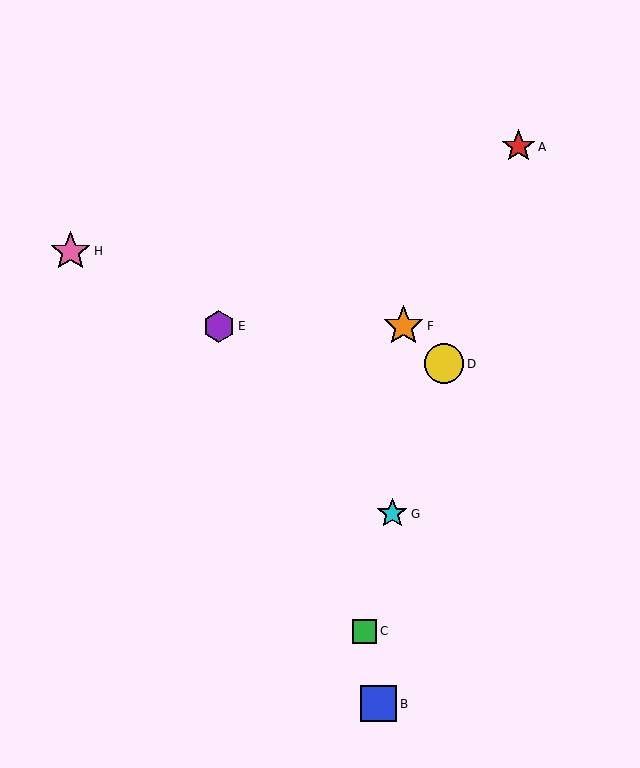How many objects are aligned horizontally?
2 objects (E, F) are aligned horizontally.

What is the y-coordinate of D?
Object D is at y≈364.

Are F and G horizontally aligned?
No, F is at y≈326 and G is at y≈514.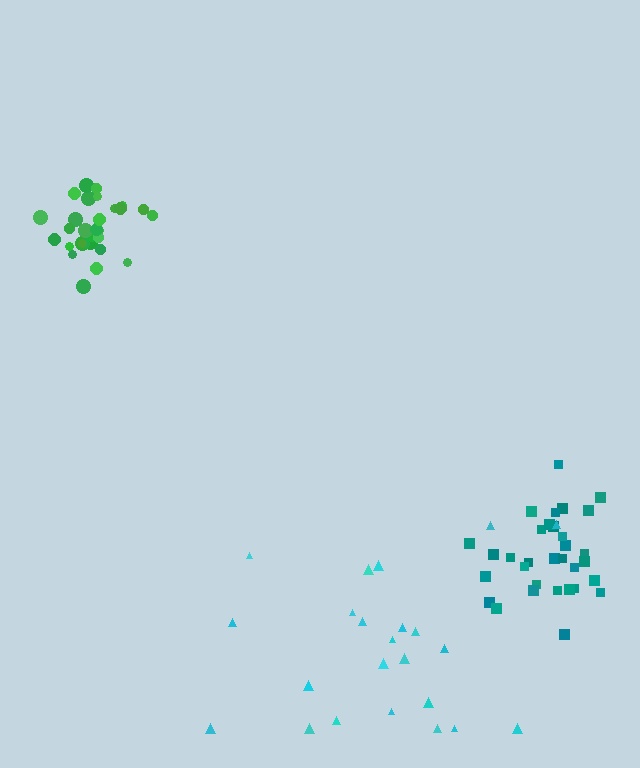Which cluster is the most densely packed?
Green.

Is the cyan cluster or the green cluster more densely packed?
Green.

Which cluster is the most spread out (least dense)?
Cyan.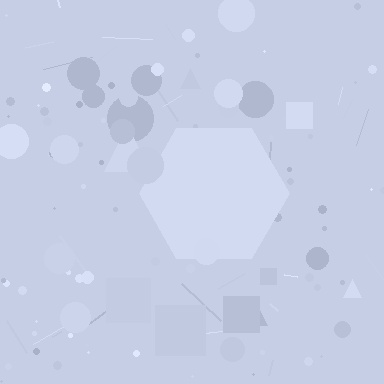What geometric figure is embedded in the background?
A hexagon is embedded in the background.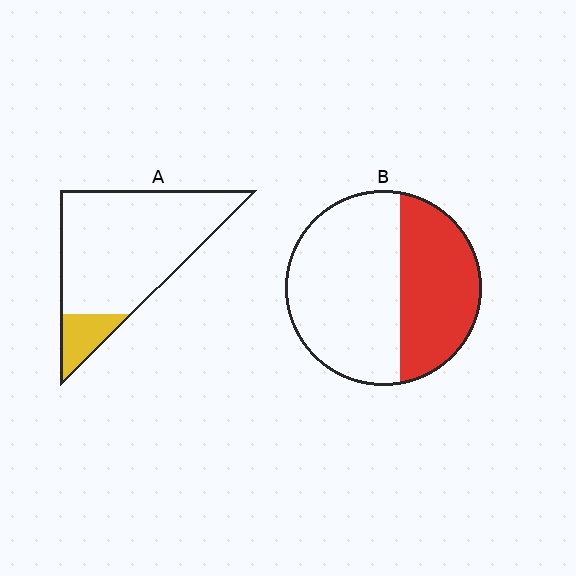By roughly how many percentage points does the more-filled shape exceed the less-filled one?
By roughly 25 percentage points (B over A).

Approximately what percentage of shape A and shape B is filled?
A is approximately 15% and B is approximately 40%.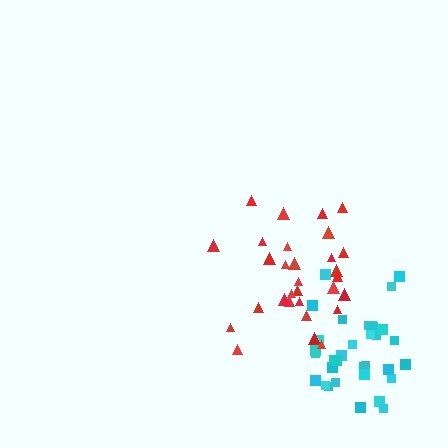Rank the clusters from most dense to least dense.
cyan, red.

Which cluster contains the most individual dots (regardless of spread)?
Cyan (33).